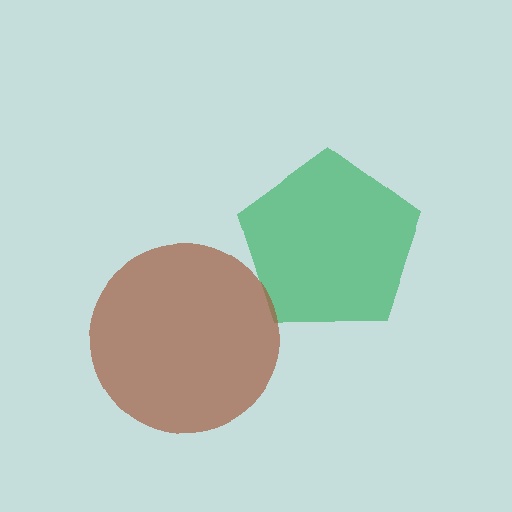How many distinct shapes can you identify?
There are 2 distinct shapes: a green pentagon, a brown circle.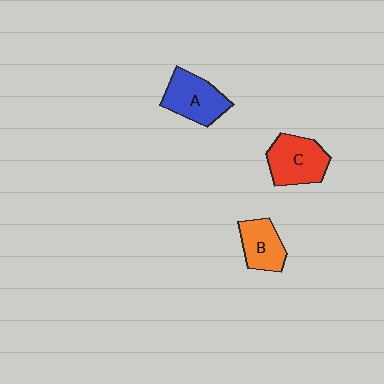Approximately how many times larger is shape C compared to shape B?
Approximately 1.3 times.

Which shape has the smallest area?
Shape B (orange).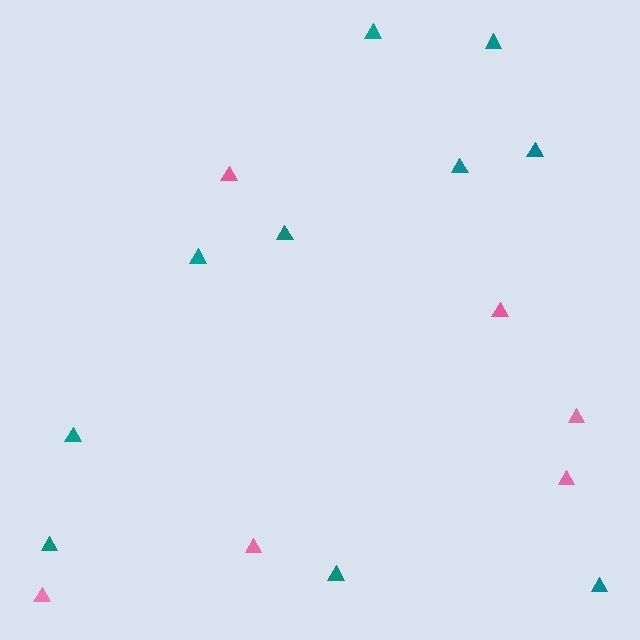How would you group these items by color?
There are 2 groups: one group of teal triangles (10) and one group of pink triangles (6).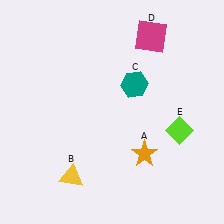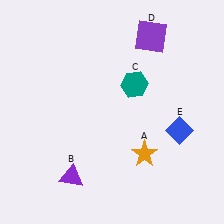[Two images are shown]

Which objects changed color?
B changed from yellow to purple. D changed from magenta to purple. E changed from lime to blue.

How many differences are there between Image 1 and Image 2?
There are 3 differences between the two images.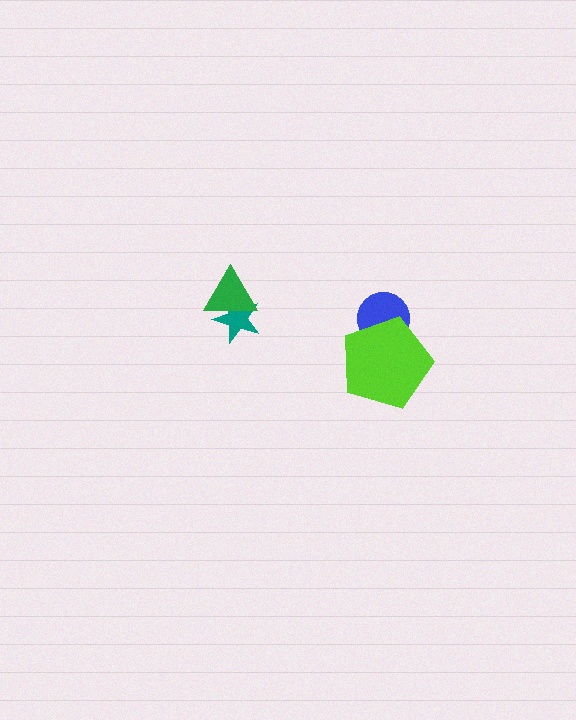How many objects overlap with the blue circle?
1 object overlaps with the blue circle.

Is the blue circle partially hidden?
Yes, it is partially covered by another shape.